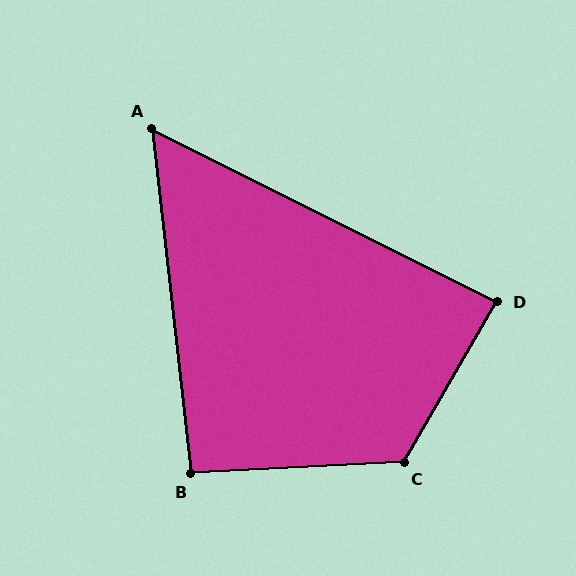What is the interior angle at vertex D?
Approximately 87 degrees (approximately right).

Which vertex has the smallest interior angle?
A, at approximately 57 degrees.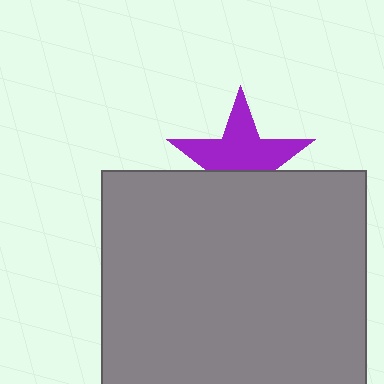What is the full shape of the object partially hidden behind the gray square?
The partially hidden object is a purple star.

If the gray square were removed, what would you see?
You would see the complete purple star.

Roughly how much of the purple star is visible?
About half of it is visible (roughly 60%).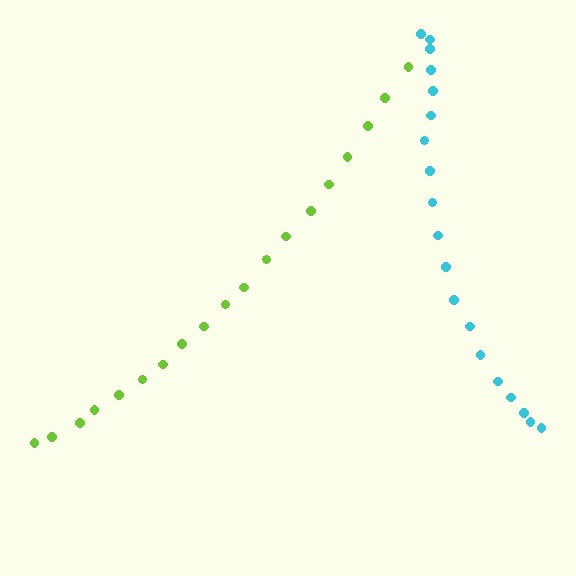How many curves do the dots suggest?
There are 2 distinct paths.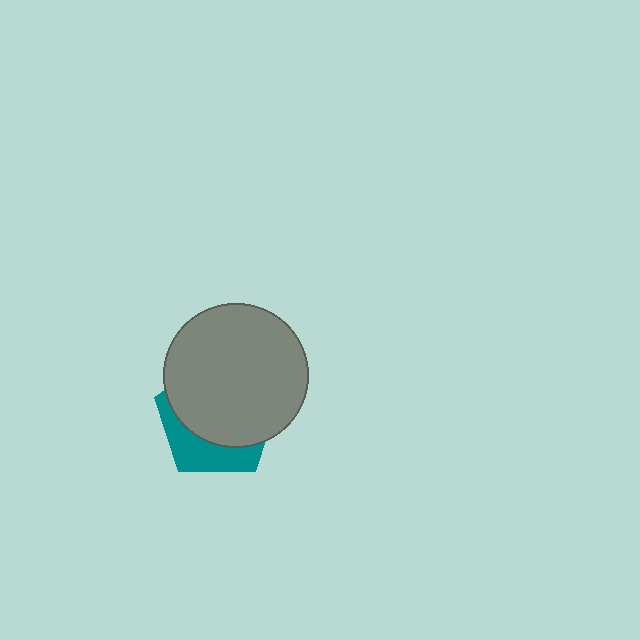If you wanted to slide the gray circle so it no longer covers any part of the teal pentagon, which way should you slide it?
Slide it up — that is the most direct way to separate the two shapes.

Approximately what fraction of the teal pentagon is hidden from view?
Roughly 69% of the teal pentagon is hidden behind the gray circle.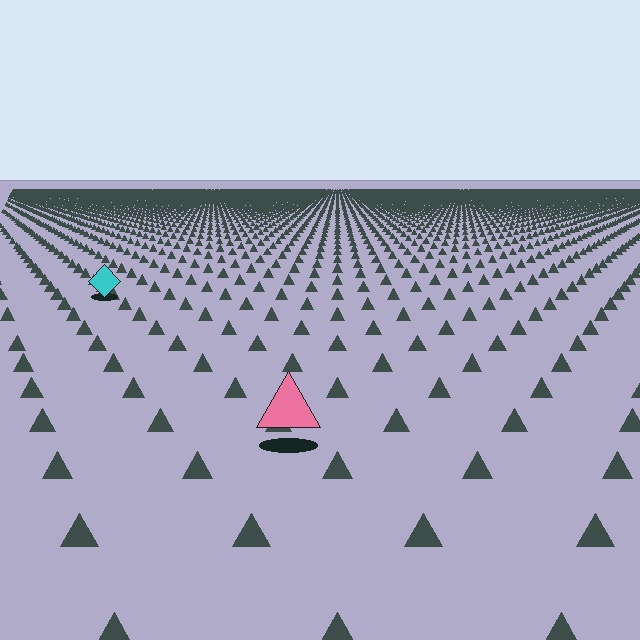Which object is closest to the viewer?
The pink triangle is closest. The texture marks near it are larger and more spread out.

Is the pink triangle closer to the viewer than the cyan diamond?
Yes. The pink triangle is closer — you can tell from the texture gradient: the ground texture is coarser near it.